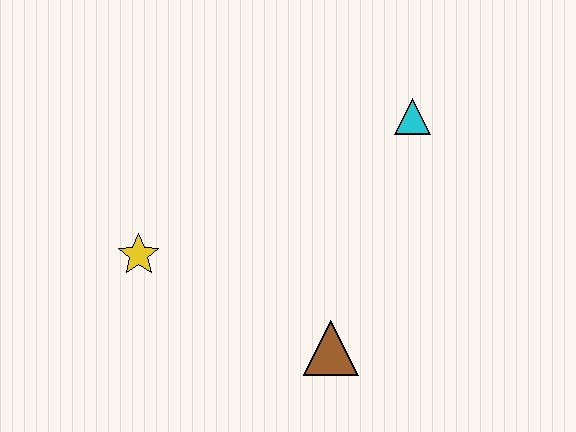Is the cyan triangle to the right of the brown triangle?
Yes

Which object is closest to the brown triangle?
The yellow star is closest to the brown triangle.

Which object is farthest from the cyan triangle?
The yellow star is farthest from the cyan triangle.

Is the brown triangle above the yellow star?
No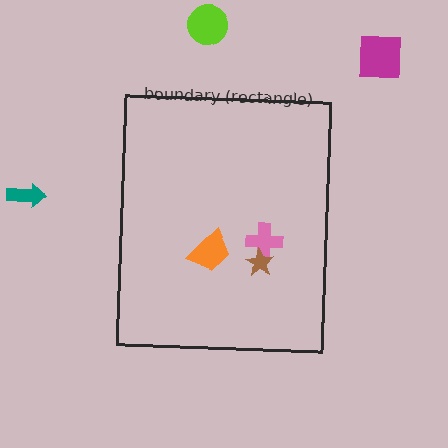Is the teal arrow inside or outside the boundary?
Outside.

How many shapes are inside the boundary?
3 inside, 3 outside.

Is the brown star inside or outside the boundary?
Inside.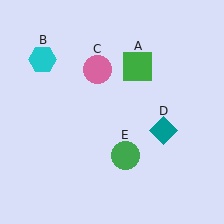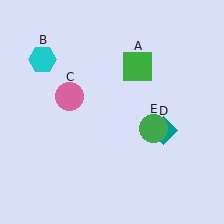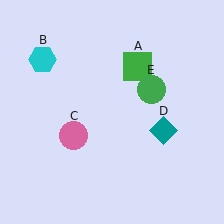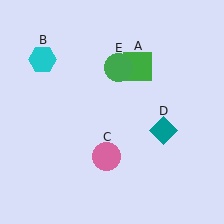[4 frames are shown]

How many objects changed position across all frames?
2 objects changed position: pink circle (object C), green circle (object E).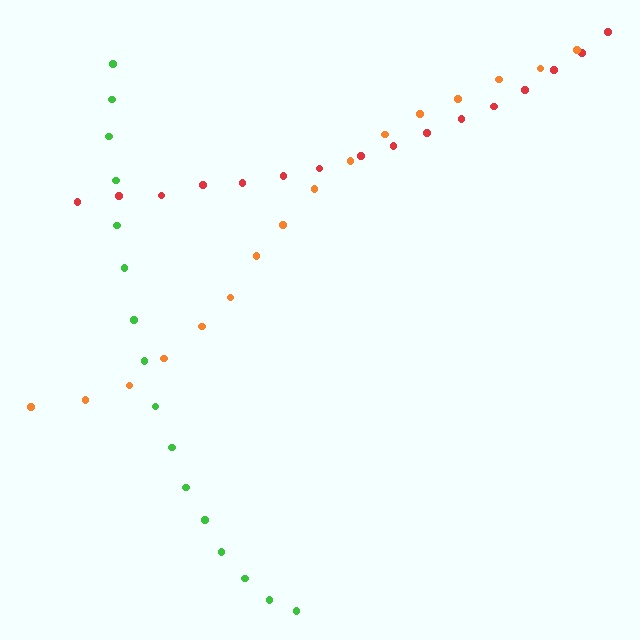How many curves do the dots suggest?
There are 3 distinct paths.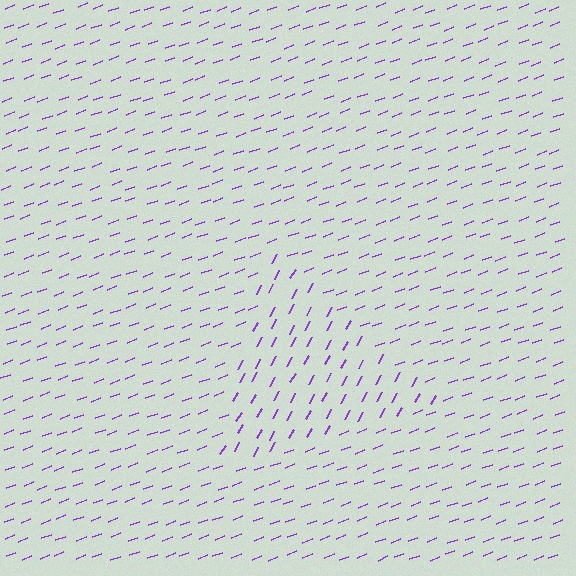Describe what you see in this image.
The image is filled with small purple line segments. A triangle region in the image has lines oriented differently from the surrounding lines, creating a visible texture boundary.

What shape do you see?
I see a triangle.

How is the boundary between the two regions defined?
The boundary is defined purely by a change in line orientation (approximately 40 degrees difference). All lines are the same color and thickness.